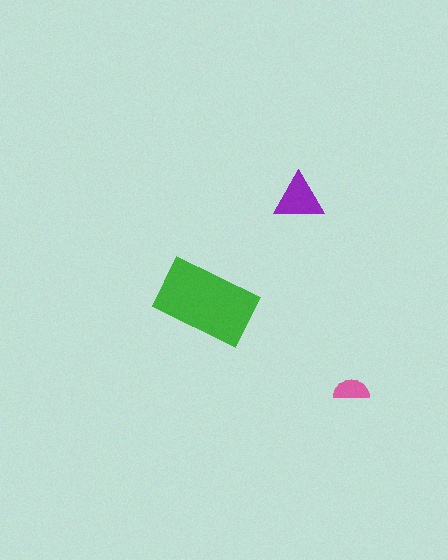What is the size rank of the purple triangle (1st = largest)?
2nd.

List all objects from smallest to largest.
The pink semicircle, the purple triangle, the green rectangle.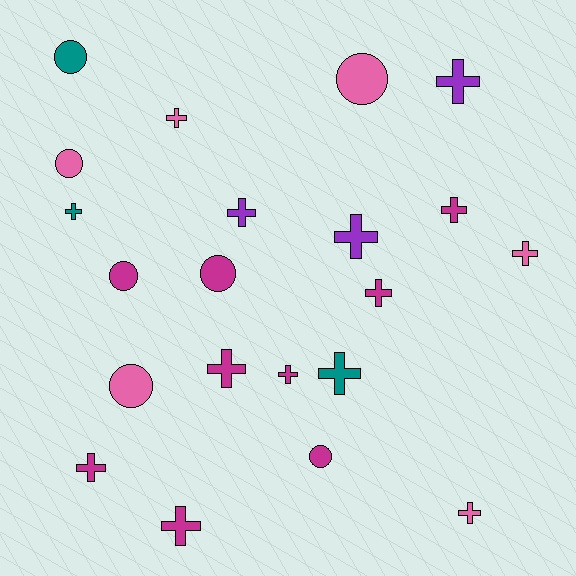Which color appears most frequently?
Magenta, with 9 objects.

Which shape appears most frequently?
Cross, with 14 objects.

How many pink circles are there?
There are 3 pink circles.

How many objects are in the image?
There are 21 objects.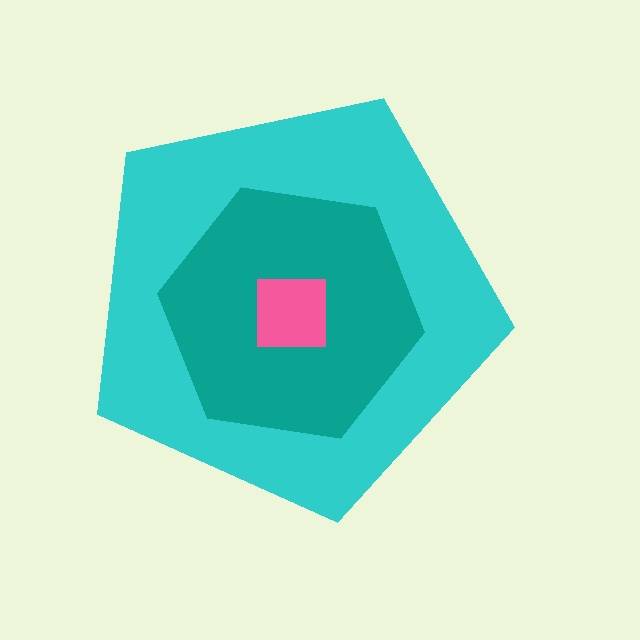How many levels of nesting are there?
3.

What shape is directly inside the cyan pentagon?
The teal hexagon.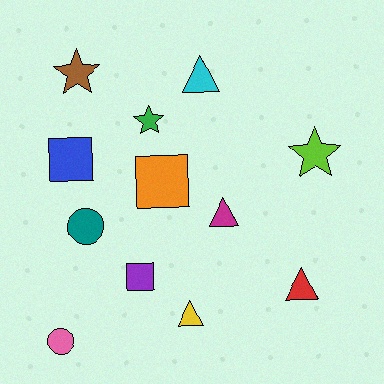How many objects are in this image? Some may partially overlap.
There are 12 objects.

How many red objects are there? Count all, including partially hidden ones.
There is 1 red object.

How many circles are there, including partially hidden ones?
There are 2 circles.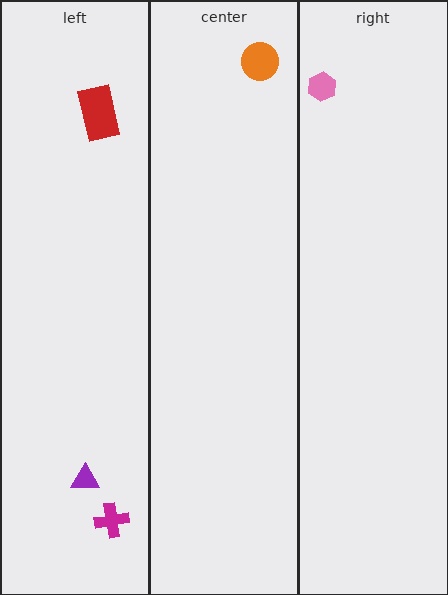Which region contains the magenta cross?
The left region.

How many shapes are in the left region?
3.